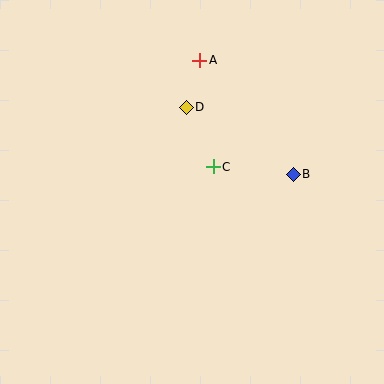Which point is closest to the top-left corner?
Point A is closest to the top-left corner.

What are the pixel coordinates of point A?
Point A is at (200, 60).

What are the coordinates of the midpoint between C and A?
The midpoint between C and A is at (206, 113).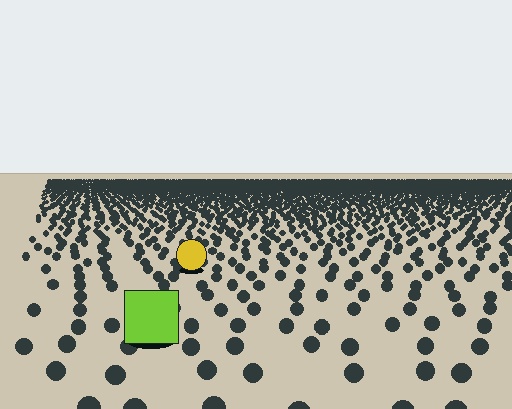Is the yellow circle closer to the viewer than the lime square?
No. The lime square is closer — you can tell from the texture gradient: the ground texture is coarser near it.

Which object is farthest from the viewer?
The yellow circle is farthest from the viewer. It appears smaller and the ground texture around it is denser.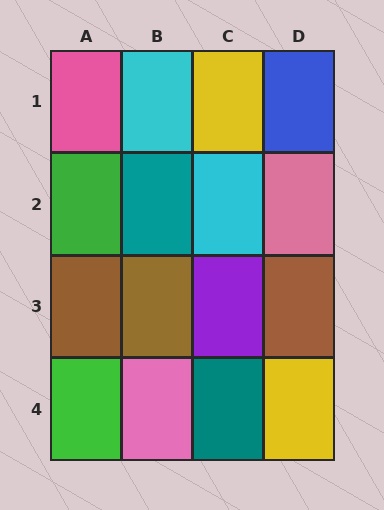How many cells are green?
2 cells are green.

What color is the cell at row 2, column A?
Green.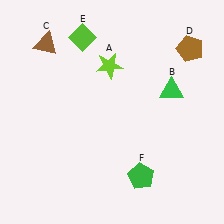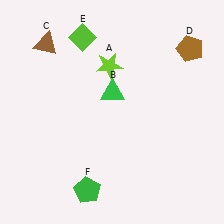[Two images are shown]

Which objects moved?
The objects that moved are: the green triangle (B), the green pentagon (F).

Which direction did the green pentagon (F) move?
The green pentagon (F) moved left.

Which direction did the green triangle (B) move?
The green triangle (B) moved left.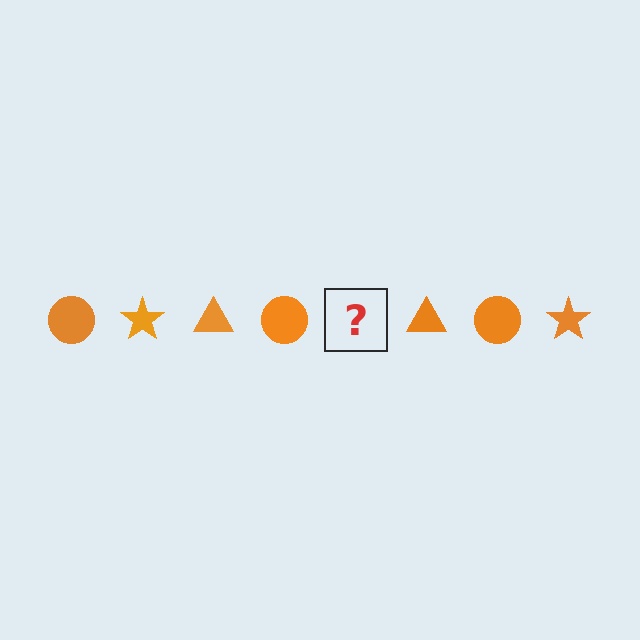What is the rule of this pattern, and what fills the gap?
The rule is that the pattern cycles through circle, star, triangle shapes in orange. The gap should be filled with an orange star.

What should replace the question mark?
The question mark should be replaced with an orange star.